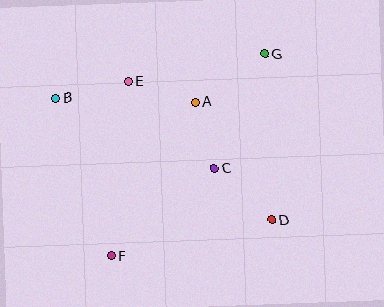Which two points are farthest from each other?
Points F and G are farthest from each other.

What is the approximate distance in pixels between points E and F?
The distance between E and F is approximately 175 pixels.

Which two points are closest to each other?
Points A and C are closest to each other.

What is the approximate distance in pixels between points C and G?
The distance between C and G is approximately 125 pixels.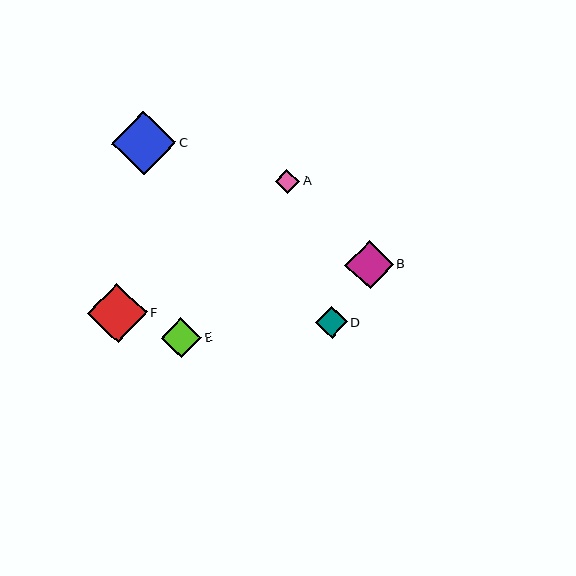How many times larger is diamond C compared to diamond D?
Diamond C is approximately 2.1 times the size of diamond D.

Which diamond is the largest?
Diamond C is the largest with a size of approximately 64 pixels.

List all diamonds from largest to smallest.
From largest to smallest: C, F, B, E, D, A.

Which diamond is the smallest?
Diamond A is the smallest with a size of approximately 24 pixels.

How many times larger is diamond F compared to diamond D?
Diamond F is approximately 1.9 times the size of diamond D.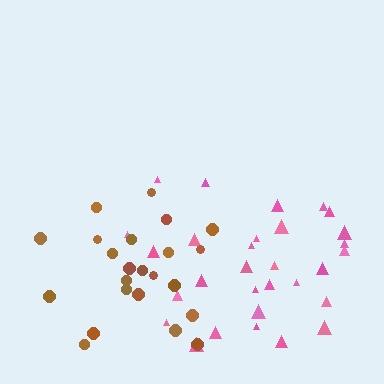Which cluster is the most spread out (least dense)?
Pink.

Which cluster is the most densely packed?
Brown.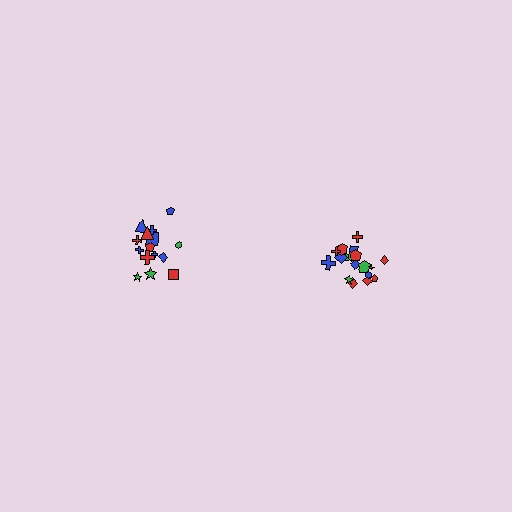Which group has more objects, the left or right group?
The right group.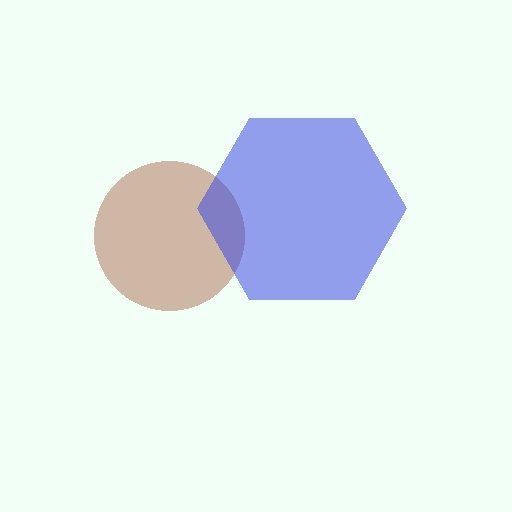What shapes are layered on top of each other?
The layered shapes are: a brown circle, a blue hexagon.